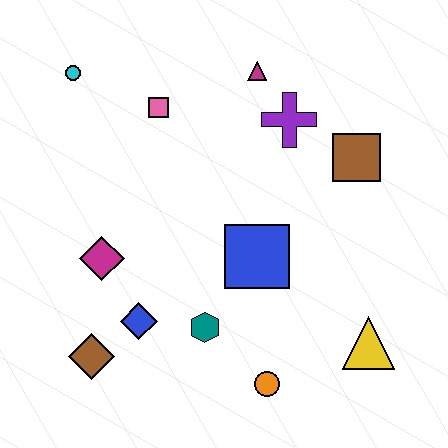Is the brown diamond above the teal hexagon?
No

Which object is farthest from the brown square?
The brown diamond is farthest from the brown square.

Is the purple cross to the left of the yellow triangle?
Yes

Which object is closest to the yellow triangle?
The orange circle is closest to the yellow triangle.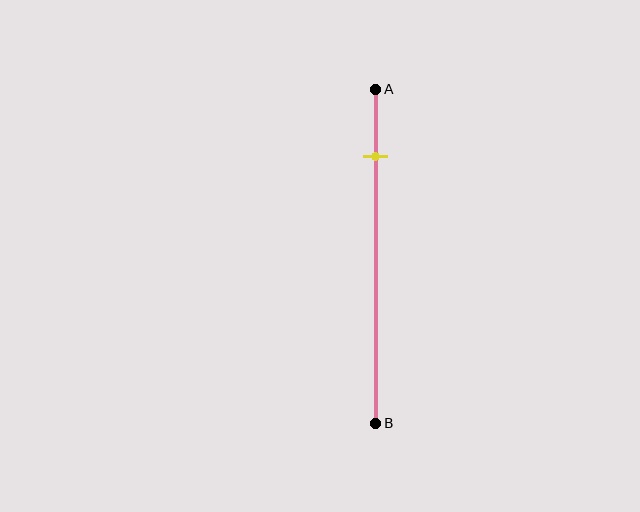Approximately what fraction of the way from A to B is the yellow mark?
The yellow mark is approximately 20% of the way from A to B.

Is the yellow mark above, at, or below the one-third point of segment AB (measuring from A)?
The yellow mark is above the one-third point of segment AB.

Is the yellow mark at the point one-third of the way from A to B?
No, the mark is at about 20% from A, not at the 33% one-third point.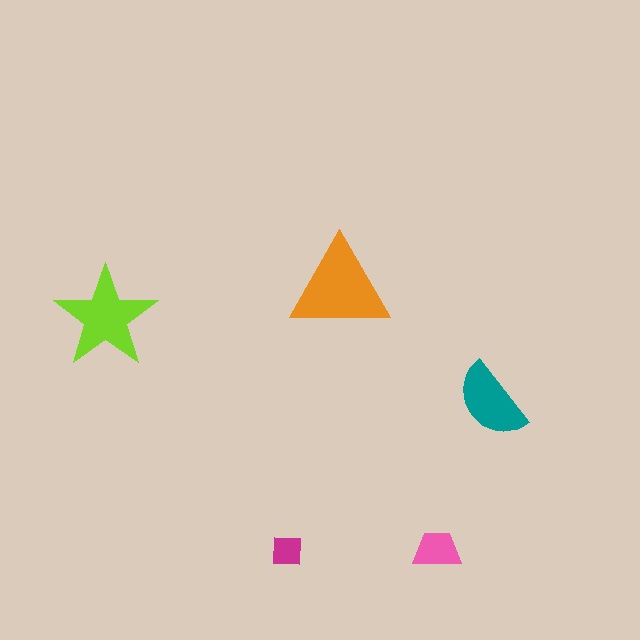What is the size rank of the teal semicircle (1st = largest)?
3rd.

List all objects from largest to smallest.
The orange triangle, the lime star, the teal semicircle, the pink trapezoid, the magenta square.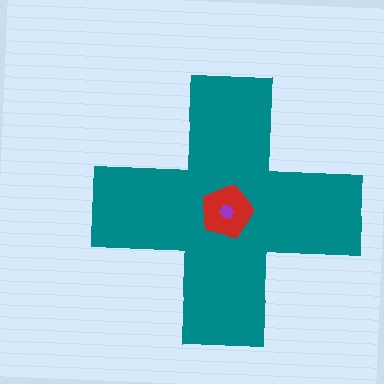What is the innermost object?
The purple hexagon.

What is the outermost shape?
The teal cross.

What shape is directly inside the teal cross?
The red pentagon.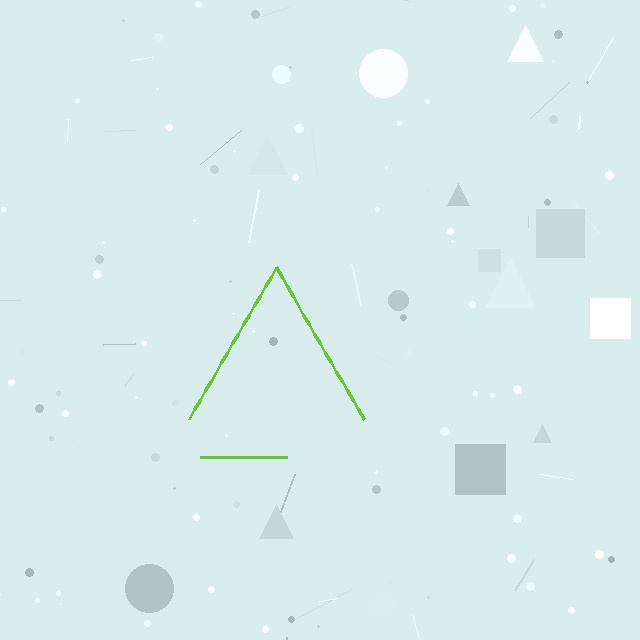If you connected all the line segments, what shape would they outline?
They would outline a triangle.